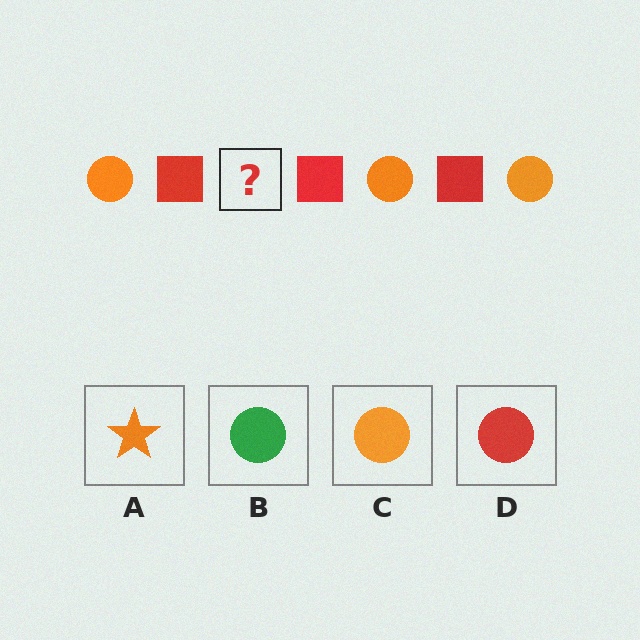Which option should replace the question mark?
Option C.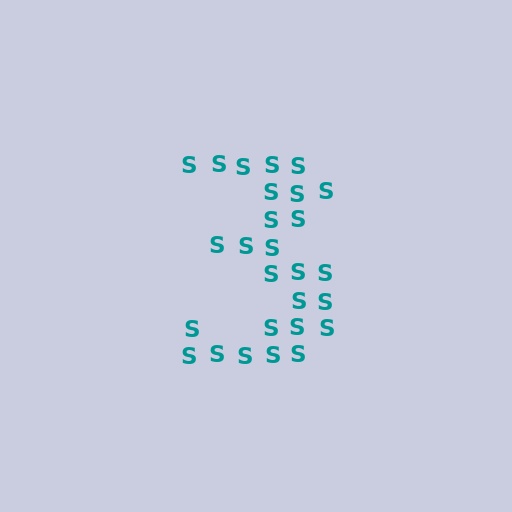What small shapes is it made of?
It is made of small letter S's.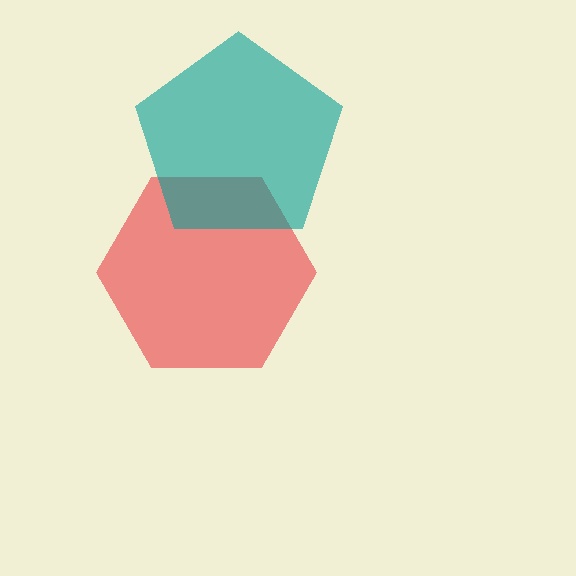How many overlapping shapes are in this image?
There are 2 overlapping shapes in the image.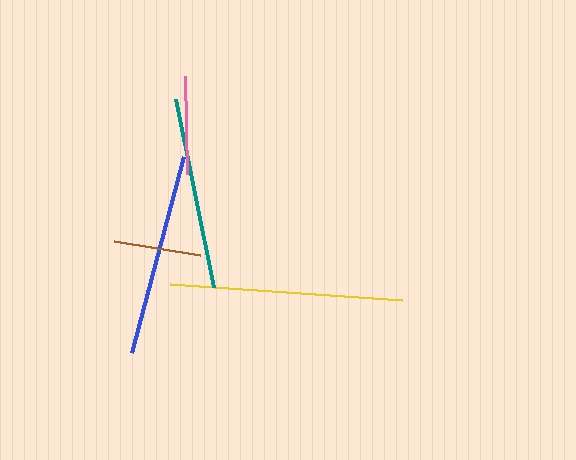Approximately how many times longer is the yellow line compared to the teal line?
The yellow line is approximately 1.2 times the length of the teal line.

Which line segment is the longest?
The yellow line is the longest at approximately 233 pixels.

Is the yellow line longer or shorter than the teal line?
The yellow line is longer than the teal line.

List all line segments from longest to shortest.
From longest to shortest: yellow, blue, teal, pink, brown.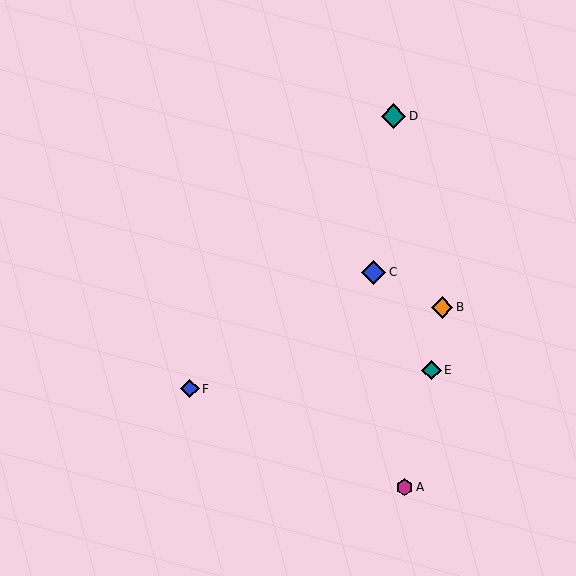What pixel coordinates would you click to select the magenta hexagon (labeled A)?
Click at (404, 487) to select the magenta hexagon A.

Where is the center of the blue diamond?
The center of the blue diamond is at (373, 272).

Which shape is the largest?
The teal diamond (labeled D) is the largest.